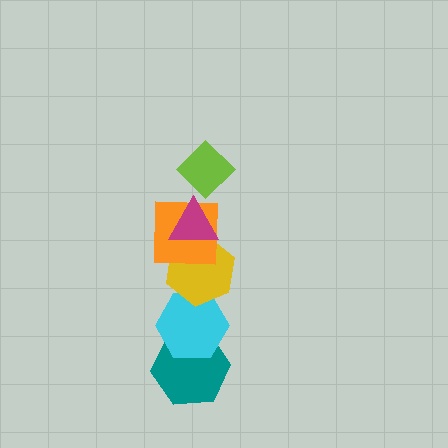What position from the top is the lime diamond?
The lime diamond is 1st from the top.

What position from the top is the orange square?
The orange square is 3rd from the top.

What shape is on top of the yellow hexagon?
The orange square is on top of the yellow hexagon.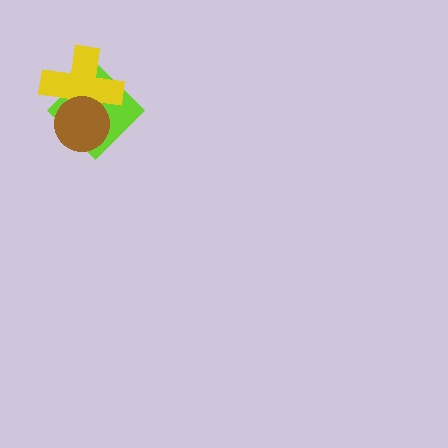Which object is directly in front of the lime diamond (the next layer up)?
The yellow cross is directly in front of the lime diamond.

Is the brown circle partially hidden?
No, no other shape covers it.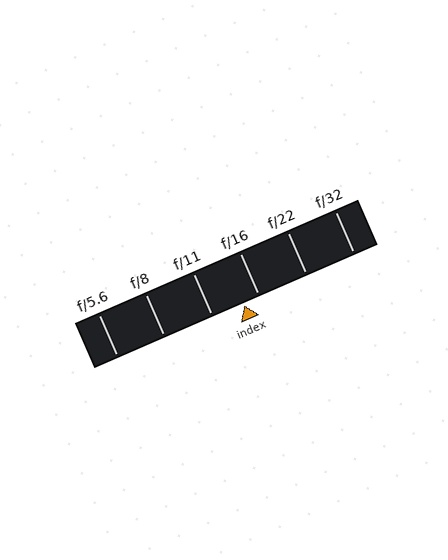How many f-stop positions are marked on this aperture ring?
There are 6 f-stop positions marked.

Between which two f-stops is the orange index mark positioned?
The index mark is between f/11 and f/16.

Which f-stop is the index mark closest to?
The index mark is closest to f/16.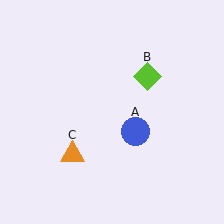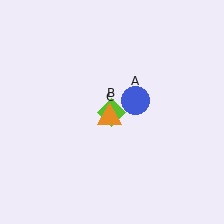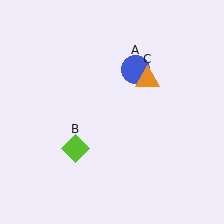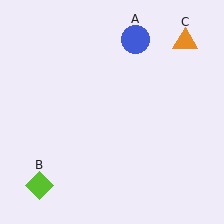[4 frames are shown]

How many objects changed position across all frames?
3 objects changed position: blue circle (object A), lime diamond (object B), orange triangle (object C).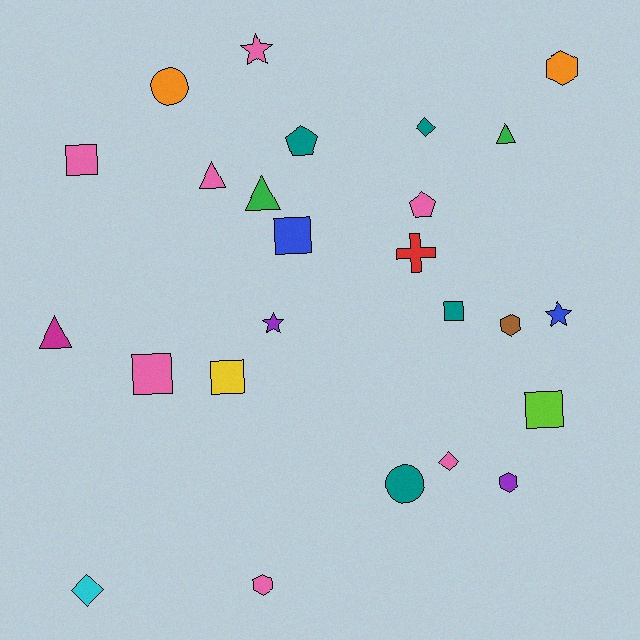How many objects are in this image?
There are 25 objects.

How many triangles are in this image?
There are 4 triangles.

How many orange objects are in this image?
There are 2 orange objects.